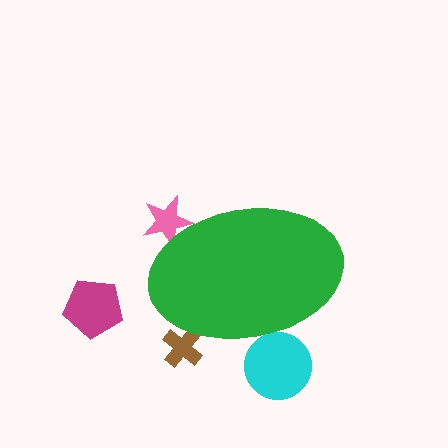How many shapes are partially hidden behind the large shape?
3 shapes are partially hidden.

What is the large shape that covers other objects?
A green ellipse.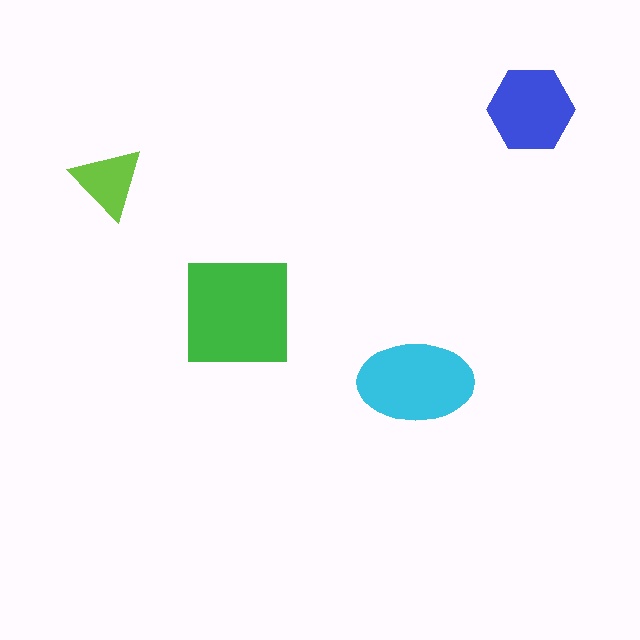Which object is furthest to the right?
The blue hexagon is rightmost.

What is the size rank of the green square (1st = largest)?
1st.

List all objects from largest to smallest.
The green square, the cyan ellipse, the blue hexagon, the lime triangle.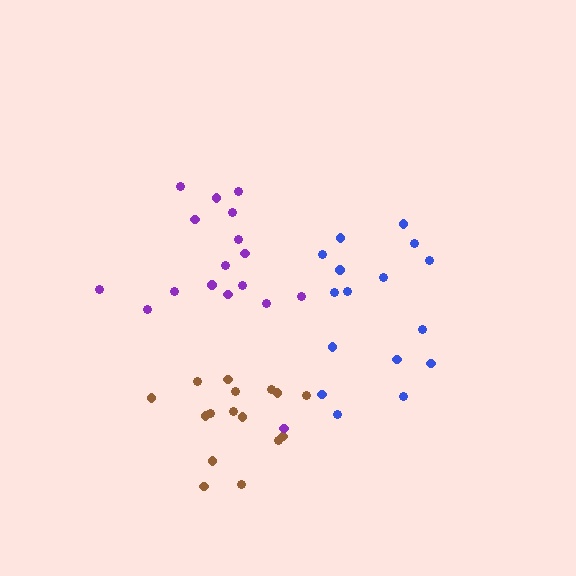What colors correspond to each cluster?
The clusters are colored: brown, purple, blue.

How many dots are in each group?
Group 1: 16 dots, Group 2: 17 dots, Group 3: 16 dots (49 total).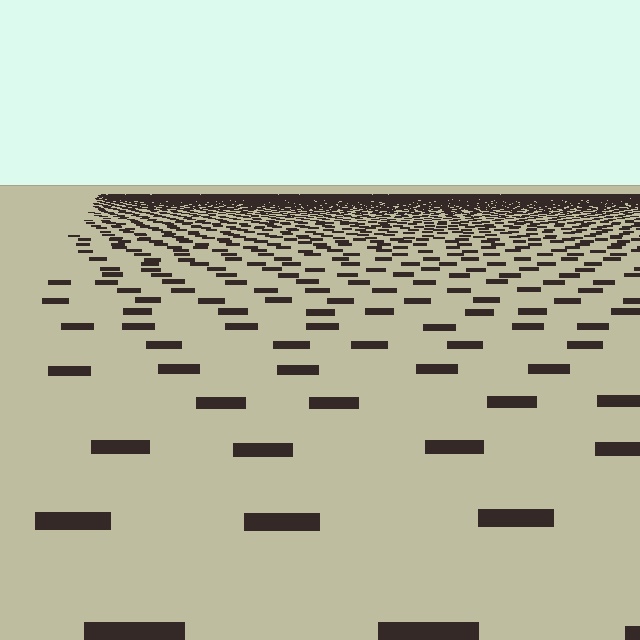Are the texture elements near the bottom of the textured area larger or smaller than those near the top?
Larger. Near the bottom, elements are closer to the viewer and appear at a bigger on-screen size.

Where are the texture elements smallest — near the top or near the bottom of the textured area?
Near the top.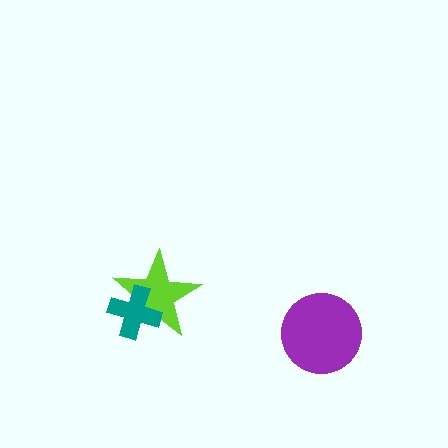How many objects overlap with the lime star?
1 object overlaps with the lime star.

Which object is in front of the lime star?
The teal cross is in front of the lime star.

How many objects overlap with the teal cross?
1 object overlaps with the teal cross.